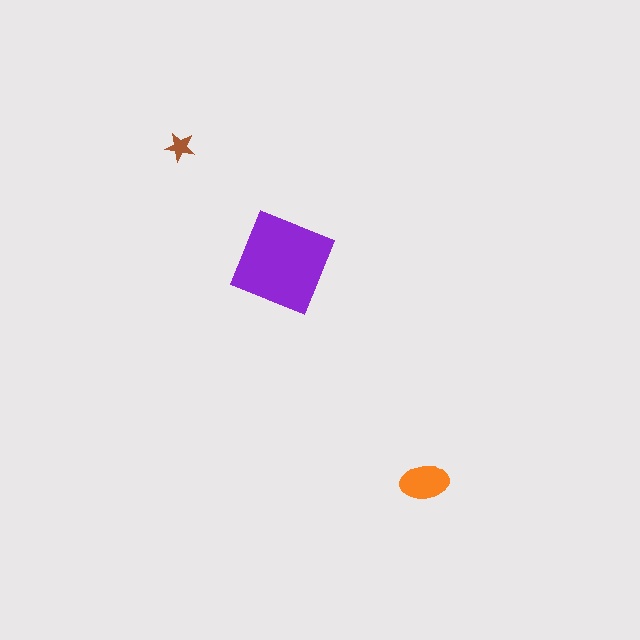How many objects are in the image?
There are 3 objects in the image.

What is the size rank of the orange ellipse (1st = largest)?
2nd.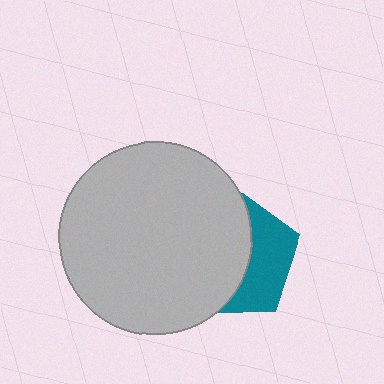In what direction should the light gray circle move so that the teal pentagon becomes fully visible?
The light gray circle should move left. That is the shortest direction to clear the overlap and leave the teal pentagon fully visible.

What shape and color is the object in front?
The object in front is a light gray circle.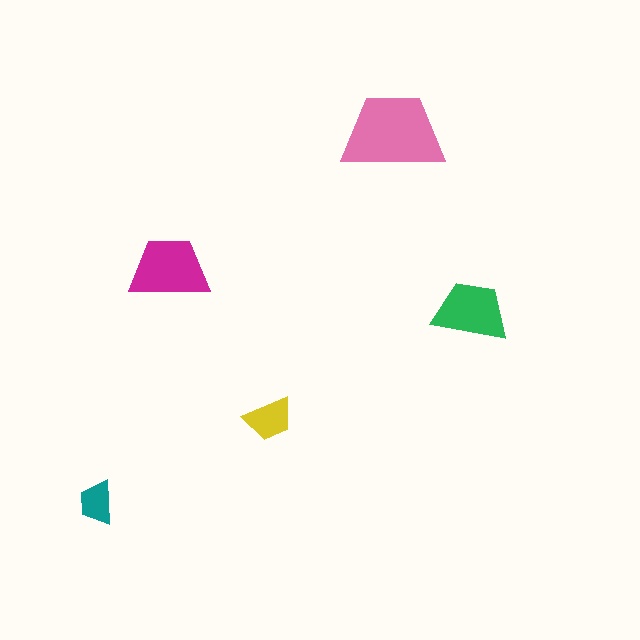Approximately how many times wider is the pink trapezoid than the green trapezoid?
About 1.5 times wider.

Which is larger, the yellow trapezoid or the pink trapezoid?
The pink one.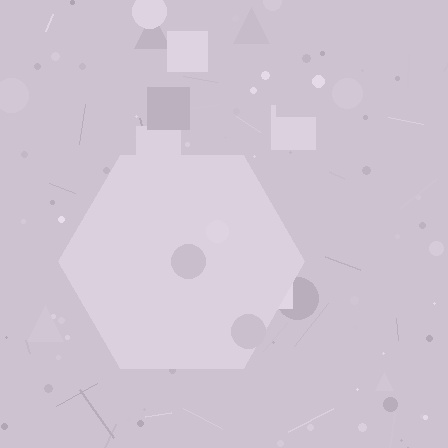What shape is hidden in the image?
A hexagon is hidden in the image.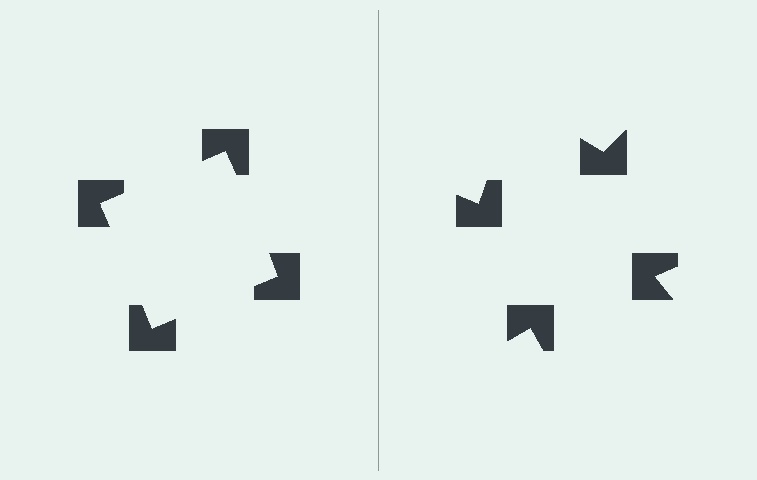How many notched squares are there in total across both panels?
8 — 4 on each side.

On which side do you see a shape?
An illusory square appears on the left side. On the right side the wedge cuts are rotated, so no coherent shape forms.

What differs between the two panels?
The notched squares are positioned identically on both sides; only the wedge orientations differ. On the left they align to a square; on the right they are misaligned.